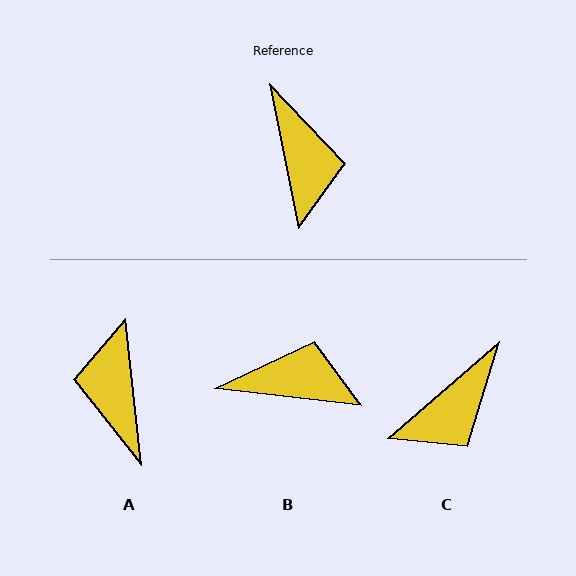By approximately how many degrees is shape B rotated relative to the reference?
Approximately 72 degrees counter-clockwise.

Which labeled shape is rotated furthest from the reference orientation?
A, about 175 degrees away.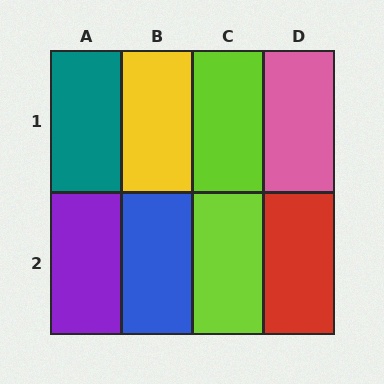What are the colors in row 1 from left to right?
Teal, yellow, lime, pink.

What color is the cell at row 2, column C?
Lime.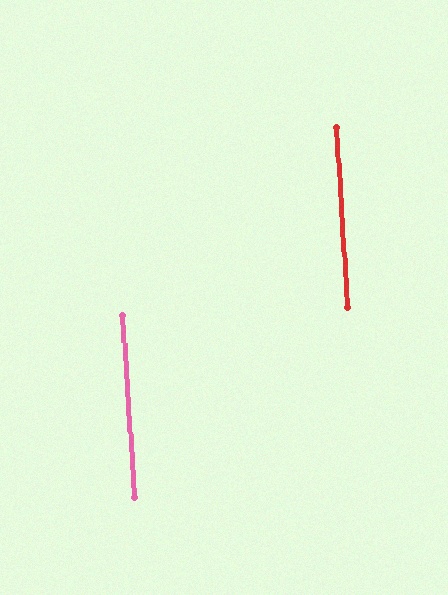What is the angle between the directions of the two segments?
Approximately 0 degrees.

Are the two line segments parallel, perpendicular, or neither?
Parallel — their directions differ by only 0.5°.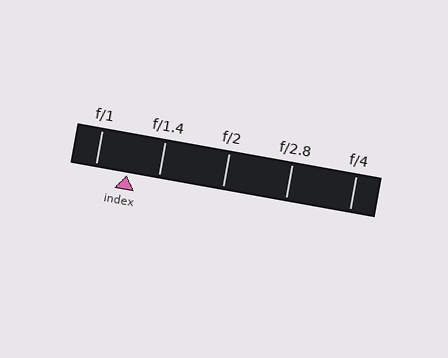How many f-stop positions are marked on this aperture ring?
There are 5 f-stop positions marked.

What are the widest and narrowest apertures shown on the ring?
The widest aperture shown is f/1 and the narrowest is f/4.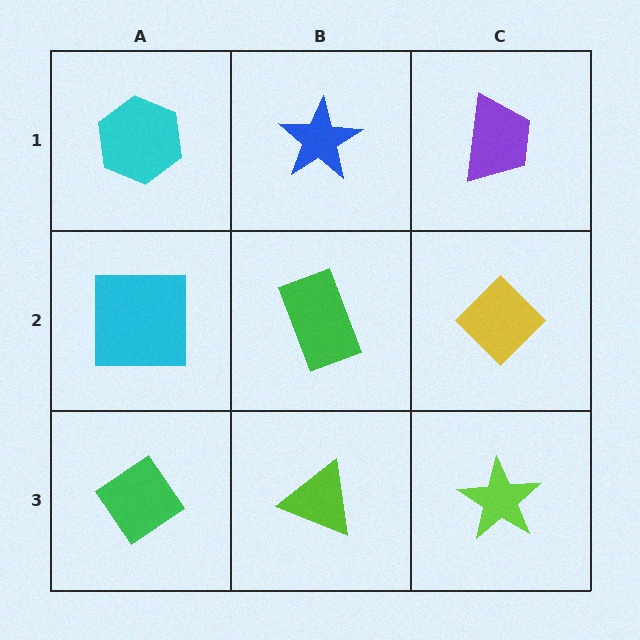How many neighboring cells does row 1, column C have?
2.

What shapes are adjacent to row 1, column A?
A cyan square (row 2, column A), a blue star (row 1, column B).